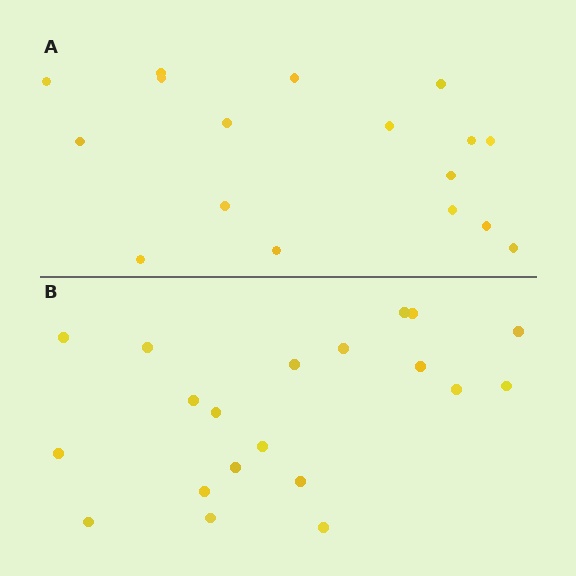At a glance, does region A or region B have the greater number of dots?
Region B (the bottom region) has more dots.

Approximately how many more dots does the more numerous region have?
Region B has just a few more — roughly 2 or 3 more dots than region A.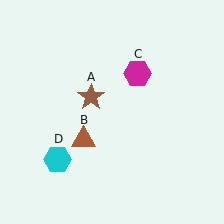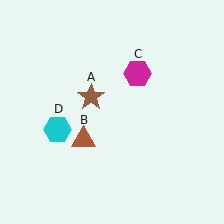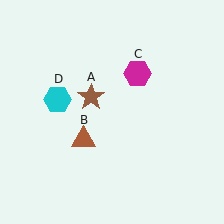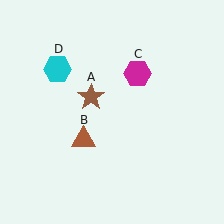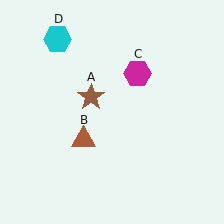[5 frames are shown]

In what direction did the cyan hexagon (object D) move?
The cyan hexagon (object D) moved up.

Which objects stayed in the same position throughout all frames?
Brown star (object A) and brown triangle (object B) and magenta hexagon (object C) remained stationary.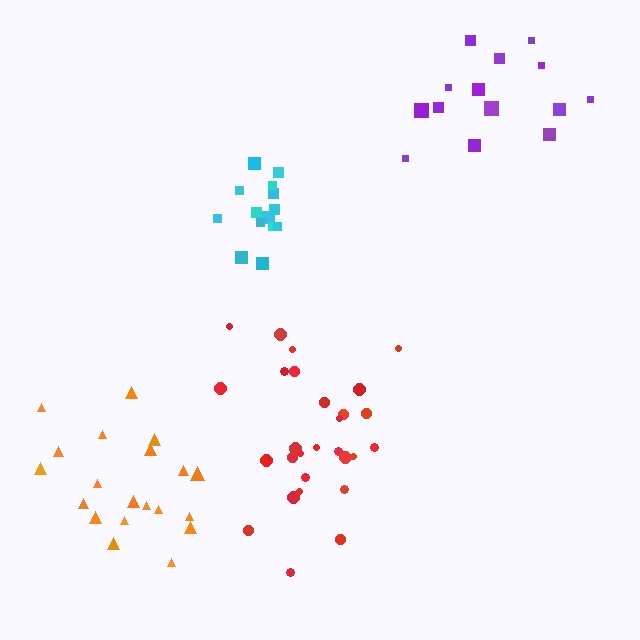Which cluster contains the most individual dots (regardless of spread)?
Red (28).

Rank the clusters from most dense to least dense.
cyan, red, orange, purple.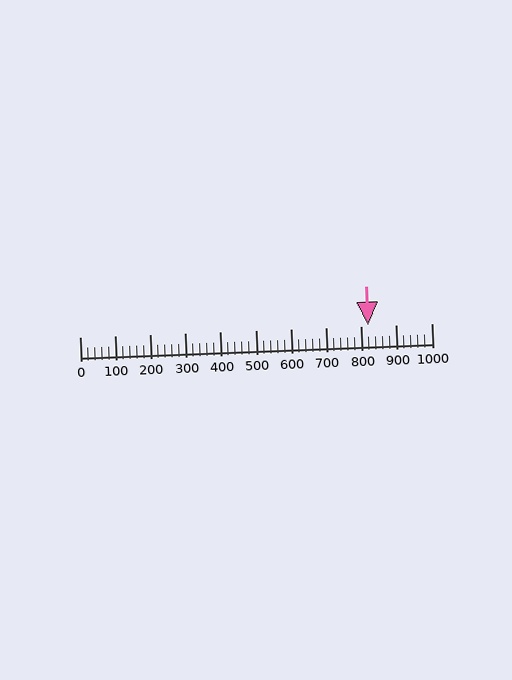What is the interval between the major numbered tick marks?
The major tick marks are spaced 100 units apart.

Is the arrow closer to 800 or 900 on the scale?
The arrow is closer to 800.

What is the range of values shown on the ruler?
The ruler shows values from 0 to 1000.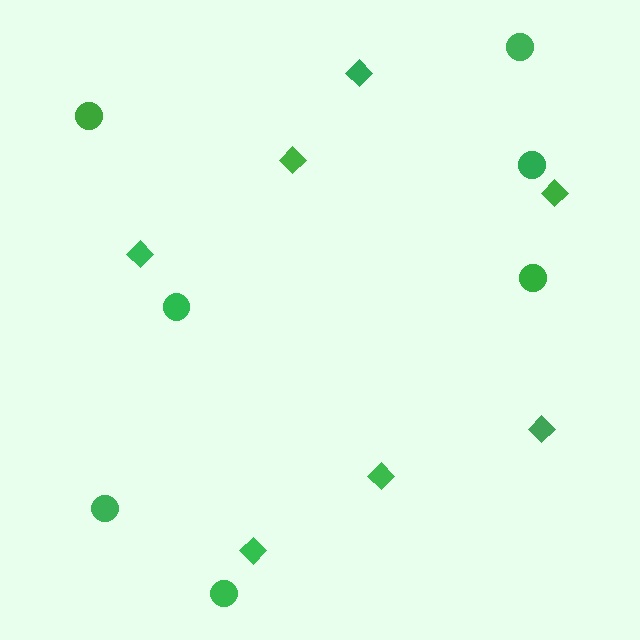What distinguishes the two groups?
There are 2 groups: one group of circles (7) and one group of diamonds (7).